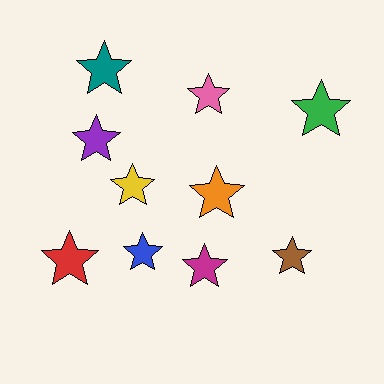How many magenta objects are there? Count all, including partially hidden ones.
There is 1 magenta object.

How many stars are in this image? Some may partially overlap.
There are 10 stars.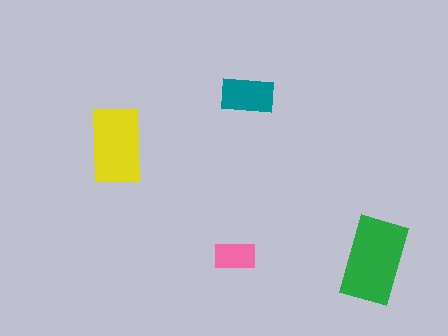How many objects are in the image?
There are 4 objects in the image.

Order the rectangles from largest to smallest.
the green one, the yellow one, the teal one, the pink one.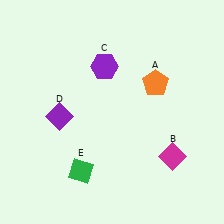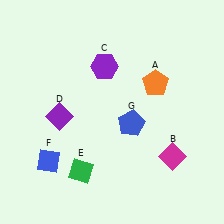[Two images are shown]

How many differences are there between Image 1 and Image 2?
There are 2 differences between the two images.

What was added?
A blue diamond (F), a blue pentagon (G) were added in Image 2.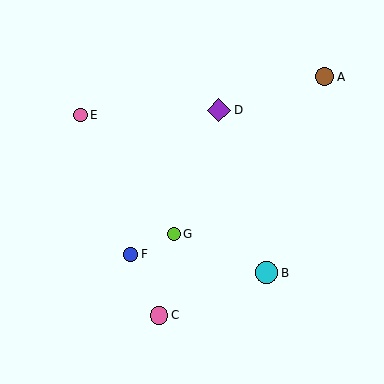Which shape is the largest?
The purple diamond (labeled D) is the largest.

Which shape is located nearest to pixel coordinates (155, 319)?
The pink circle (labeled C) at (159, 315) is nearest to that location.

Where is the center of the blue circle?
The center of the blue circle is at (131, 254).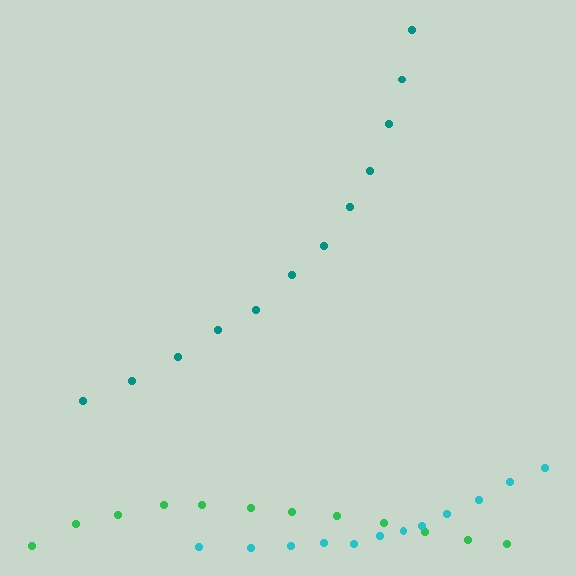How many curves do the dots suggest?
There are 3 distinct paths.